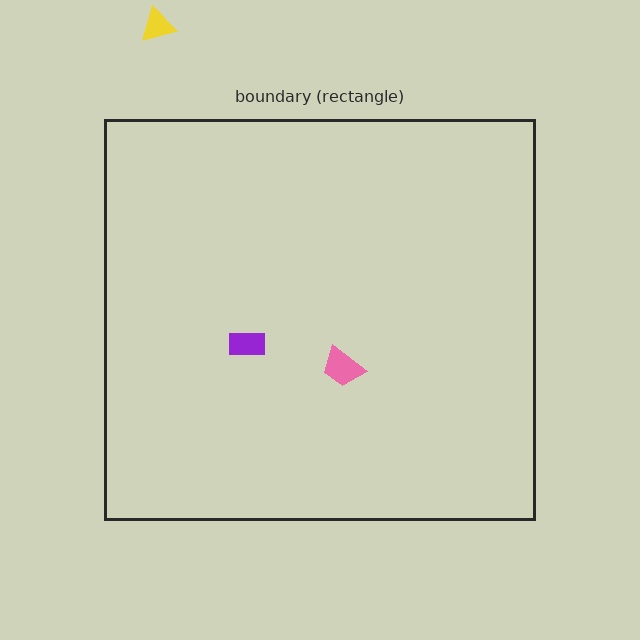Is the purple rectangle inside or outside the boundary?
Inside.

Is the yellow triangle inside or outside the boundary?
Outside.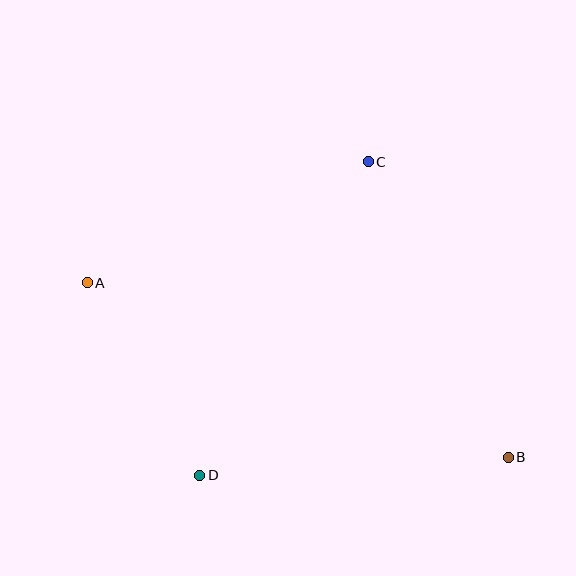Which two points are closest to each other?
Points A and D are closest to each other.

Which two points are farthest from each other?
Points A and B are farthest from each other.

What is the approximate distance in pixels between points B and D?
The distance between B and D is approximately 309 pixels.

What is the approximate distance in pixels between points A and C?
The distance between A and C is approximately 306 pixels.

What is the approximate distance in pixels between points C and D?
The distance between C and D is approximately 356 pixels.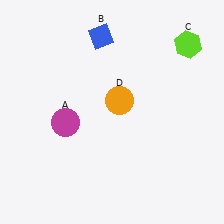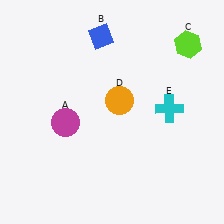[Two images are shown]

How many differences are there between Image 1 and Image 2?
There is 1 difference between the two images.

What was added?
A cyan cross (E) was added in Image 2.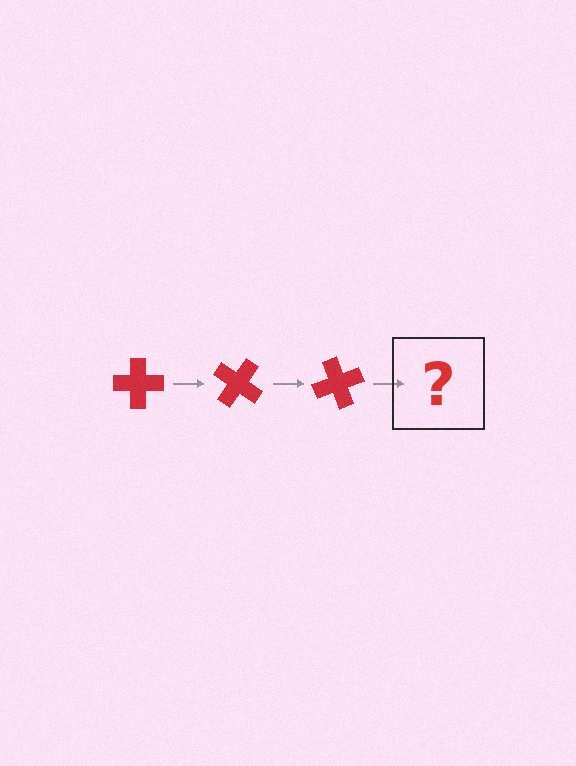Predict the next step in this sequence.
The next step is a red cross rotated 105 degrees.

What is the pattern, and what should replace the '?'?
The pattern is that the cross rotates 35 degrees each step. The '?' should be a red cross rotated 105 degrees.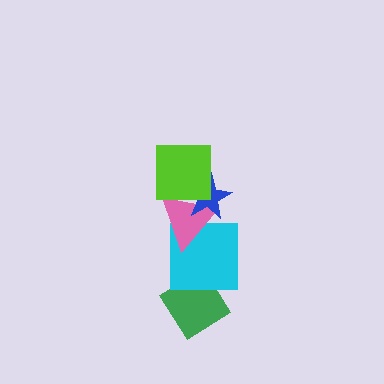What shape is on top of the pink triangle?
The blue star is on top of the pink triangle.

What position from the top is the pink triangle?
The pink triangle is 3rd from the top.